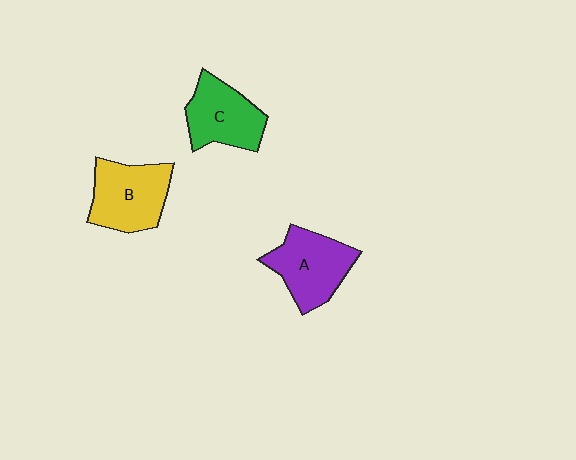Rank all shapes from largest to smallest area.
From largest to smallest: B (yellow), A (purple), C (green).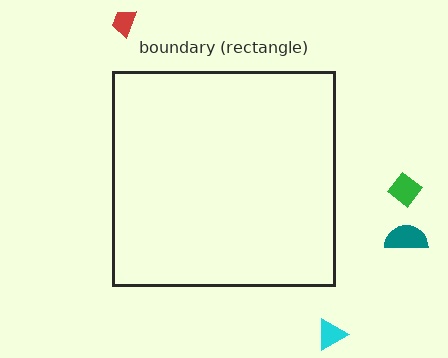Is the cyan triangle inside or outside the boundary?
Outside.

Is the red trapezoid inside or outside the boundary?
Outside.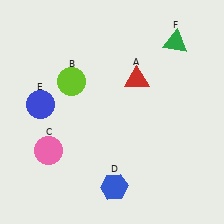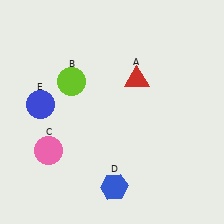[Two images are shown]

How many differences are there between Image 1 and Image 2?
There is 1 difference between the two images.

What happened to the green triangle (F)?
The green triangle (F) was removed in Image 2. It was in the top-right area of Image 1.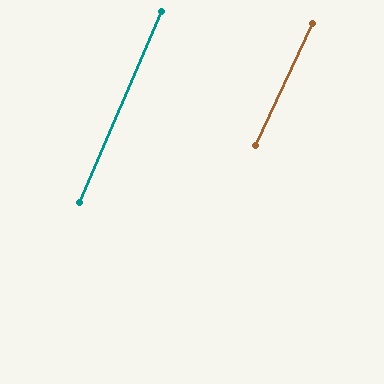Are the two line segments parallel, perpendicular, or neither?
Parallel — their directions differ by only 1.9°.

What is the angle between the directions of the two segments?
Approximately 2 degrees.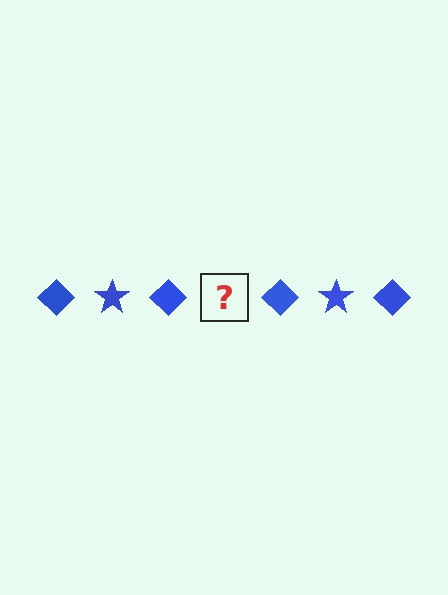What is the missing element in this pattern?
The missing element is a blue star.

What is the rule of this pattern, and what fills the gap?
The rule is that the pattern cycles through diamond, star shapes in blue. The gap should be filled with a blue star.